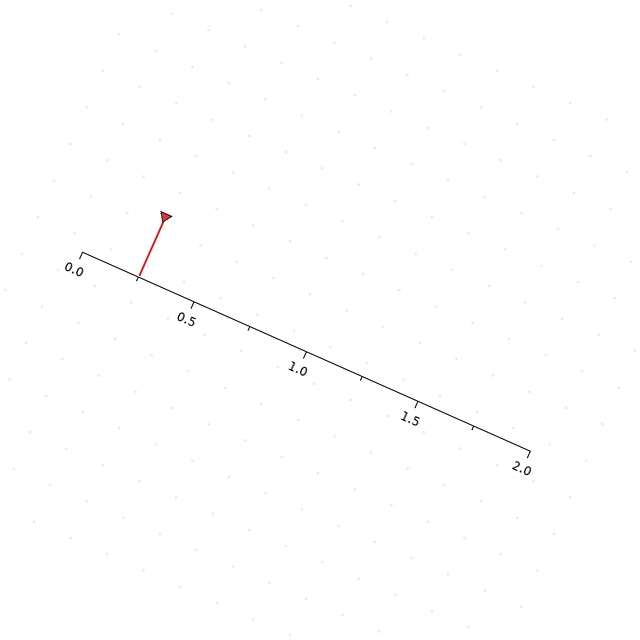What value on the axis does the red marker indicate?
The marker indicates approximately 0.25.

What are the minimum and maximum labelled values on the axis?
The axis runs from 0.0 to 2.0.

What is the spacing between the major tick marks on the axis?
The major ticks are spaced 0.5 apart.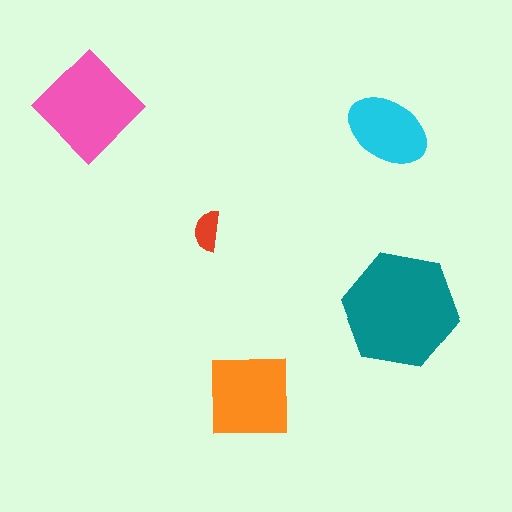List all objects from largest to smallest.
The teal hexagon, the pink diamond, the orange square, the cyan ellipse, the red semicircle.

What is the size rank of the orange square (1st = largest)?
3rd.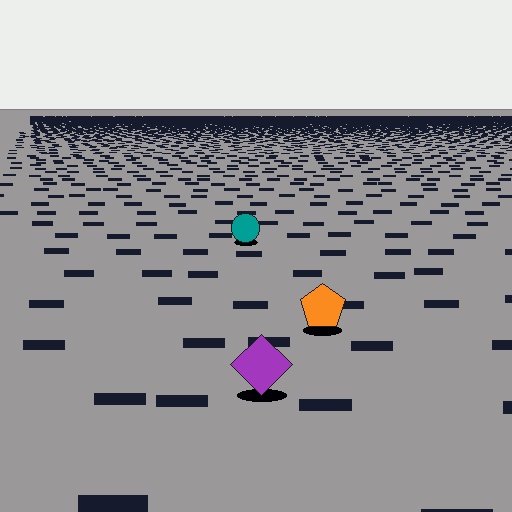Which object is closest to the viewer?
The purple diamond is closest. The texture marks near it are larger and more spread out.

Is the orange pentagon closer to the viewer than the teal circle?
Yes. The orange pentagon is closer — you can tell from the texture gradient: the ground texture is coarser near it.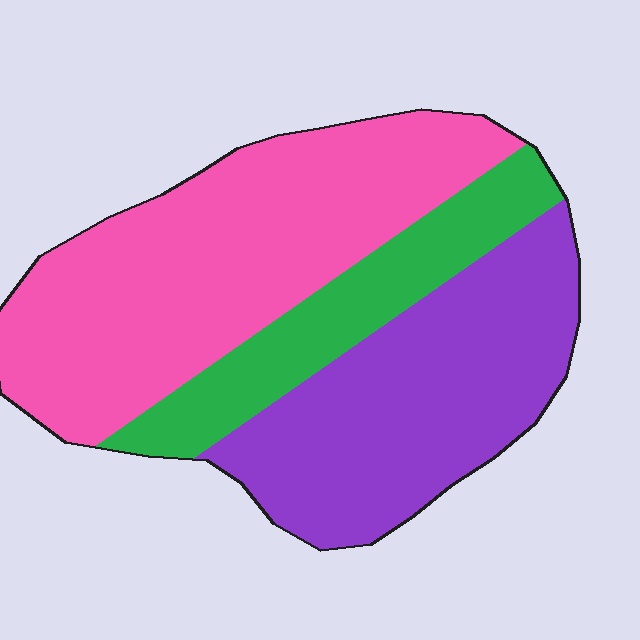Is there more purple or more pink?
Pink.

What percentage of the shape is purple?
Purple covers 36% of the shape.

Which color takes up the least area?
Green, at roughly 20%.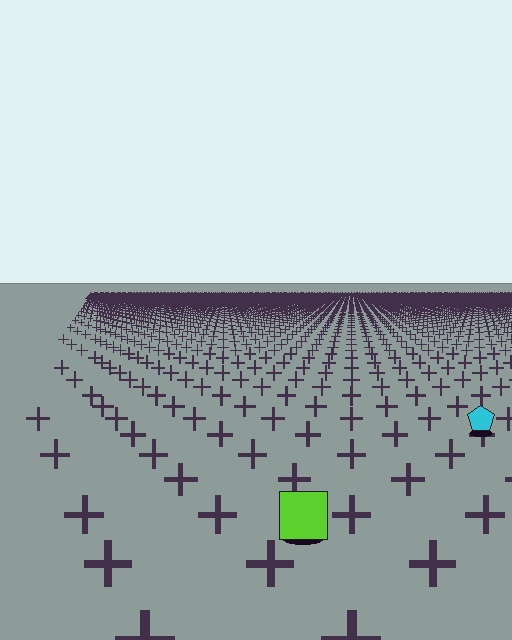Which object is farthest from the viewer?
The cyan pentagon is farthest from the viewer. It appears smaller and the ground texture around it is denser.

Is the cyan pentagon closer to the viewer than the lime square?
No. The lime square is closer — you can tell from the texture gradient: the ground texture is coarser near it.